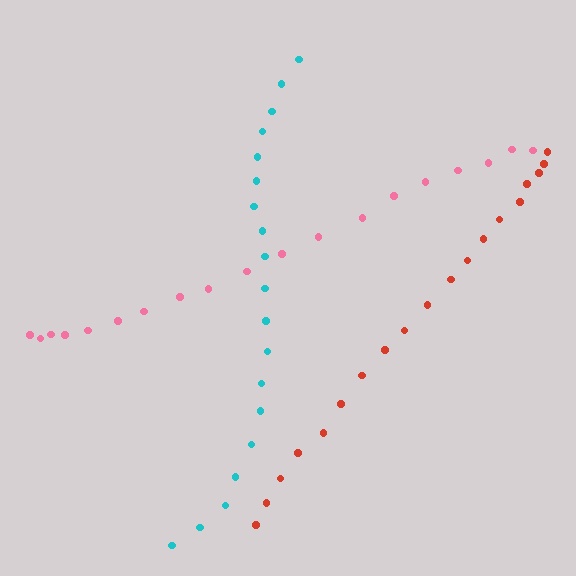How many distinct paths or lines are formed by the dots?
There are 3 distinct paths.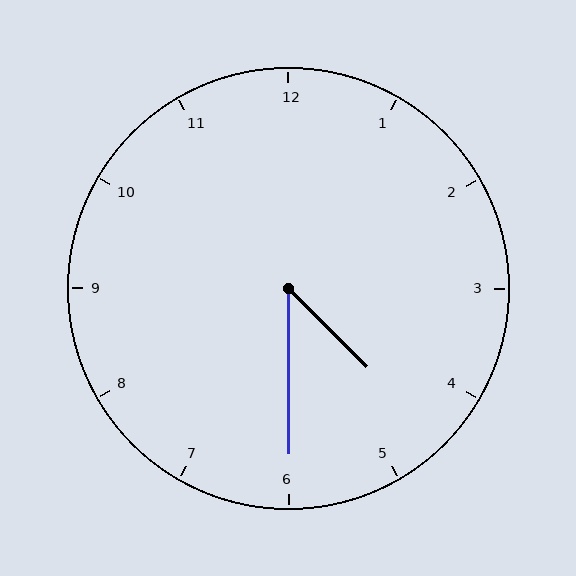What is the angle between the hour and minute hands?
Approximately 45 degrees.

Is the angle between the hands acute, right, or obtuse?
It is acute.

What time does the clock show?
4:30.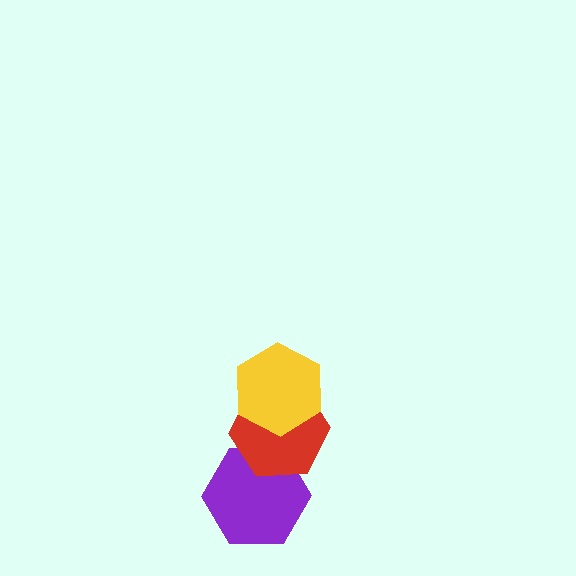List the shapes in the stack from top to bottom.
From top to bottom: the yellow hexagon, the red hexagon, the purple hexagon.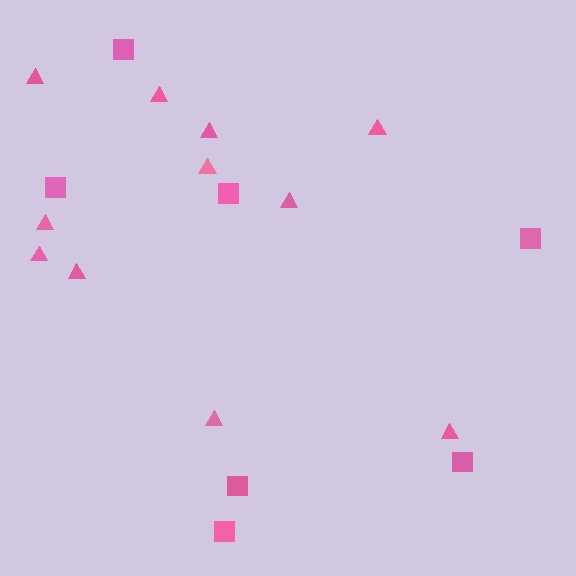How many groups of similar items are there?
There are 2 groups: one group of squares (7) and one group of triangles (11).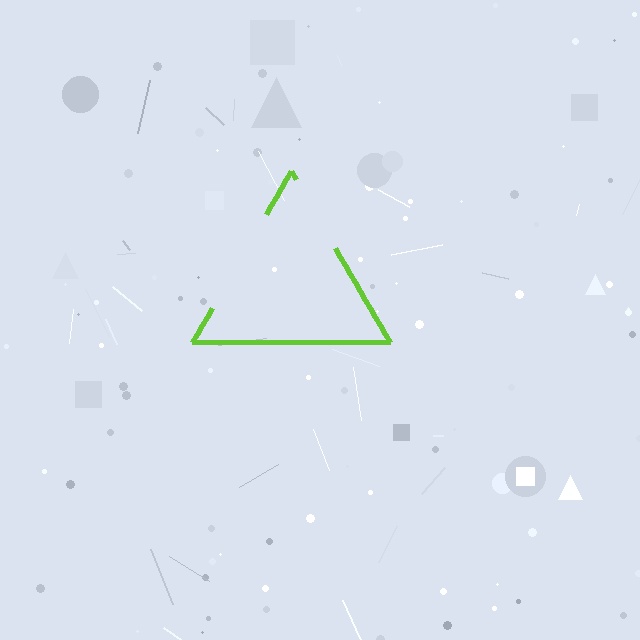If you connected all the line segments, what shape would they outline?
They would outline a triangle.